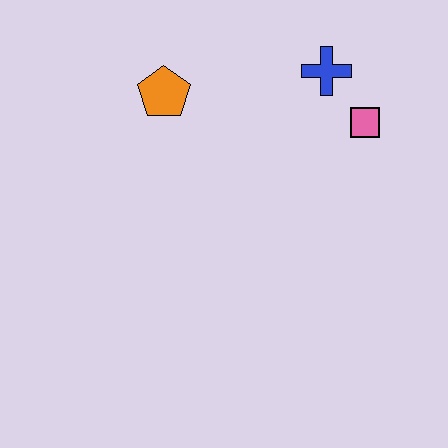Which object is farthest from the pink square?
The orange pentagon is farthest from the pink square.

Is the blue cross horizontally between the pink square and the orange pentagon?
Yes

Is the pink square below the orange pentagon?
Yes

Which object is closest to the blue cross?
The pink square is closest to the blue cross.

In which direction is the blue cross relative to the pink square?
The blue cross is above the pink square.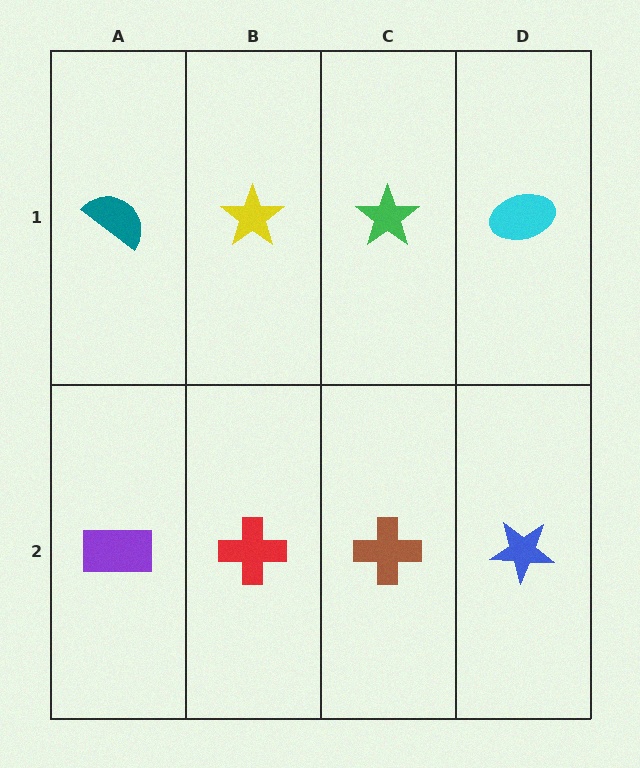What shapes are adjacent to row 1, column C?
A brown cross (row 2, column C), a yellow star (row 1, column B), a cyan ellipse (row 1, column D).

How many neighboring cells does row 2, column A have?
2.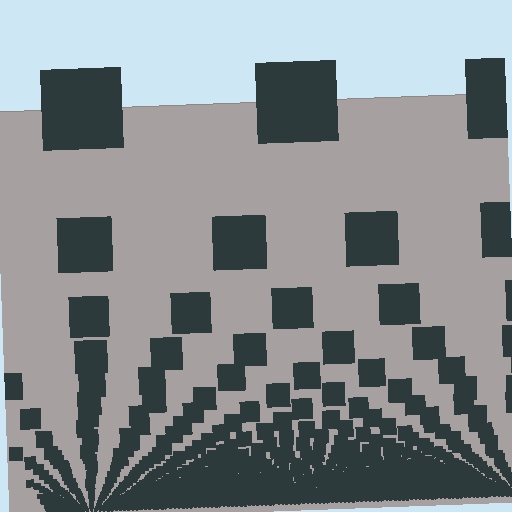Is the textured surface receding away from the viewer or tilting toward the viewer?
The surface appears to tilt toward the viewer. Texture elements get larger and sparser toward the top.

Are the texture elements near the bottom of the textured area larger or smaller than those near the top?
Smaller. The gradient is inverted — elements near the bottom are smaller and denser.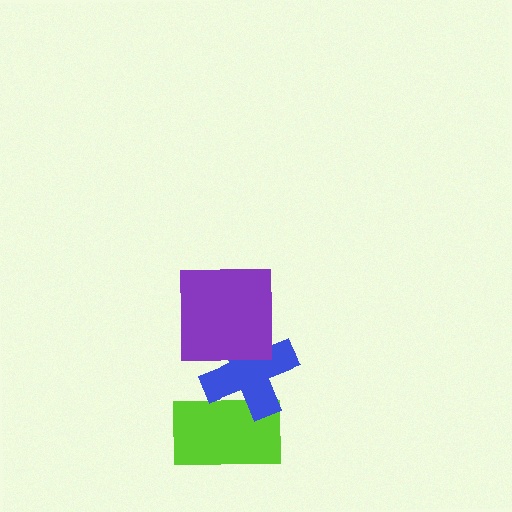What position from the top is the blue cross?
The blue cross is 2nd from the top.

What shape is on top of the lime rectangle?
The blue cross is on top of the lime rectangle.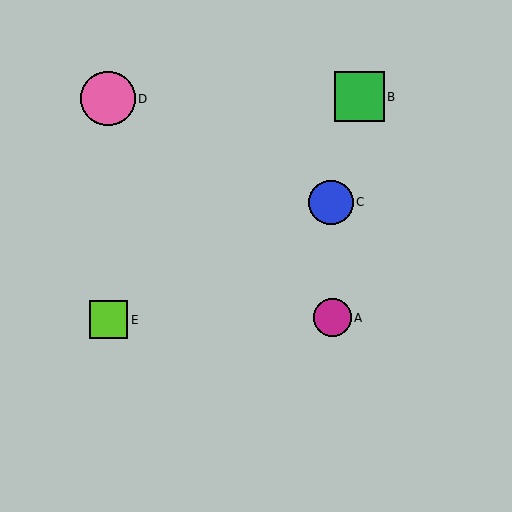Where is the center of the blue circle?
The center of the blue circle is at (331, 202).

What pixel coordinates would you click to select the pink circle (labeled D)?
Click at (108, 99) to select the pink circle D.